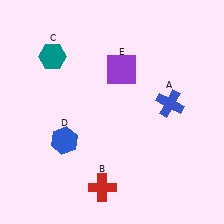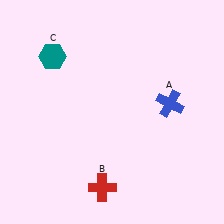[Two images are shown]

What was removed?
The purple square (E), the blue hexagon (D) were removed in Image 2.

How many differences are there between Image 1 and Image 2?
There are 2 differences between the two images.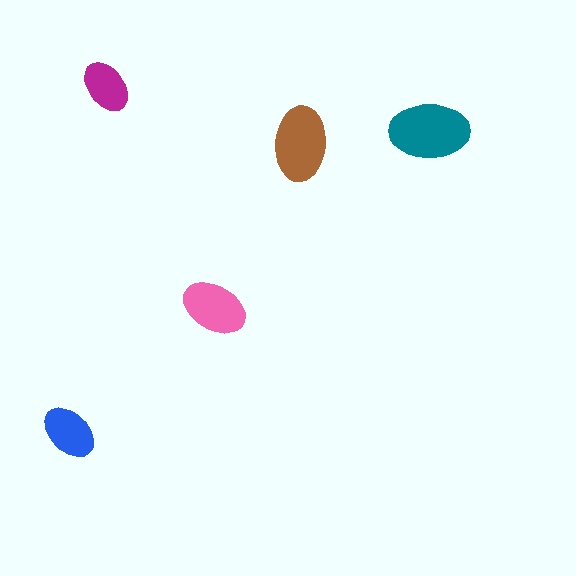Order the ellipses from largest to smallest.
the teal one, the brown one, the pink one, the blue one, the magenta one.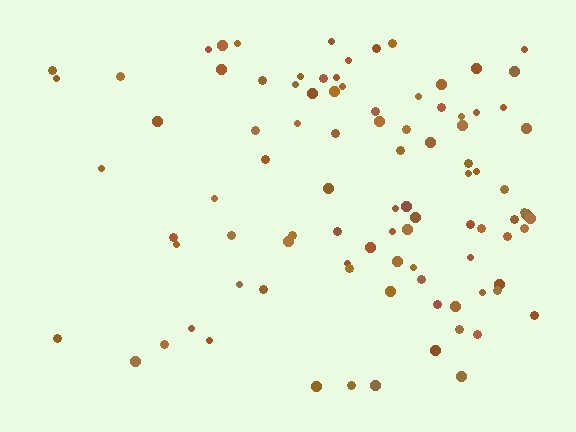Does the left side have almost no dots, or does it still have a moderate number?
Still a moderate number, just noticeably fewer than the right.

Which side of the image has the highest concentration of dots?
The right.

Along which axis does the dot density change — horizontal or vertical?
Horizontal.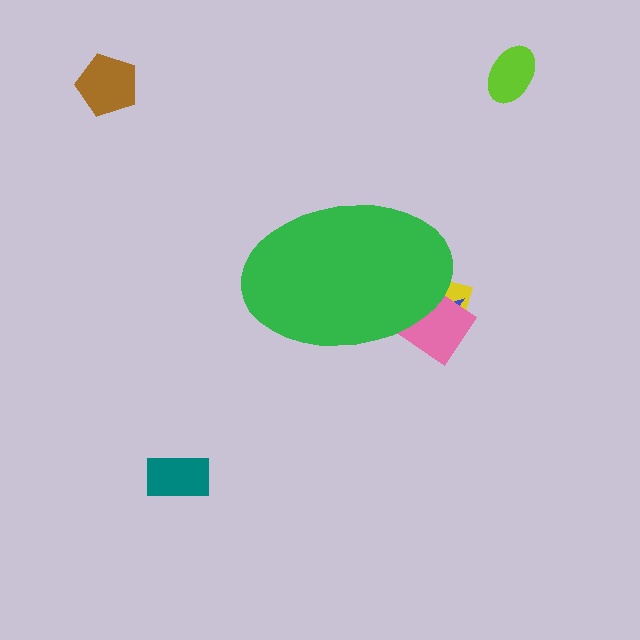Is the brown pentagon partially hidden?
No, the brown pentagon is fully visible.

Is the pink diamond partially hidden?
Yes, the pink diamond is partially hidden behind the green ellipse.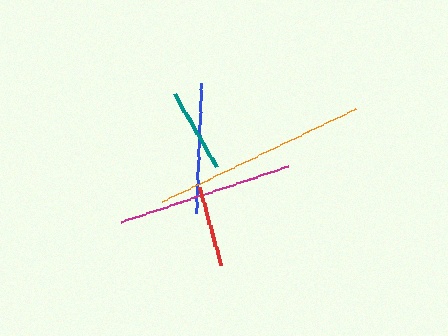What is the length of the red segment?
The red segment is approximately 81 pixels long.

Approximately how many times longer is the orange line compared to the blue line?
The orange line is approximately 1.6 times the length of the blue line.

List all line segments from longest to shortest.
From longest to shortest: orange, magenta, blue, teal, red.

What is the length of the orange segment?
The orange segment is approximately 214 pixels long.